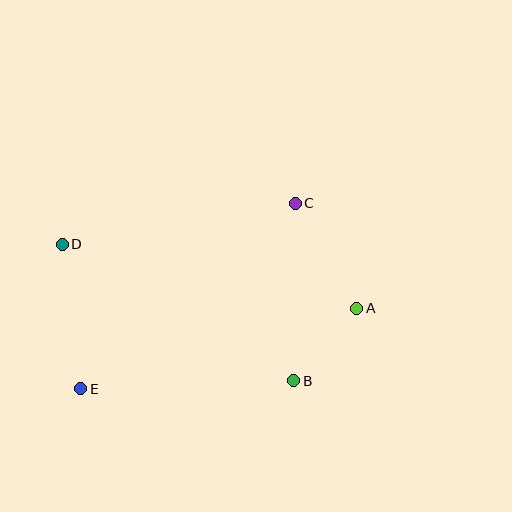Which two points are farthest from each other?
Points A and D are farthest from each other.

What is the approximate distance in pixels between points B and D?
The distance between B and D is approximately 269 pixels.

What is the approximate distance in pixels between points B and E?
The distance between B and E is approximately 213 pixels.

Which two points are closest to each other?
Points A and B are closest to each other.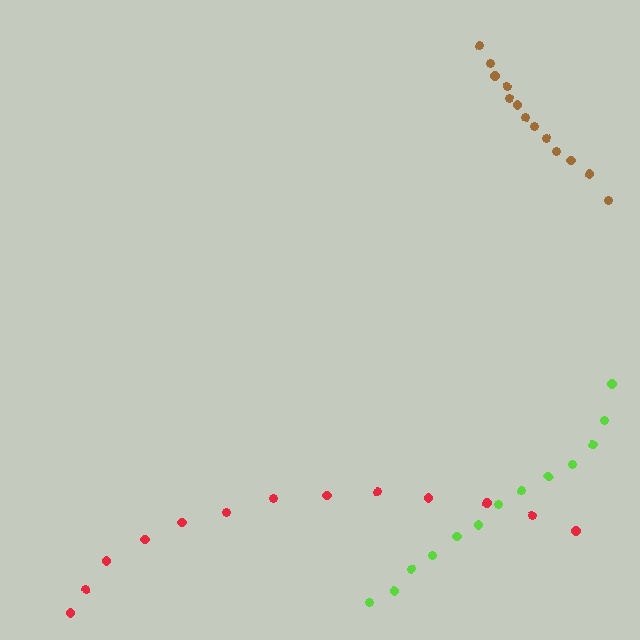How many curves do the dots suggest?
There are 3 distinct paths.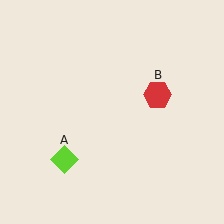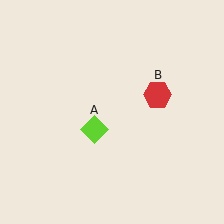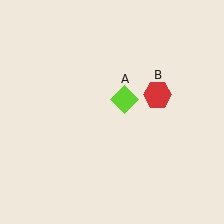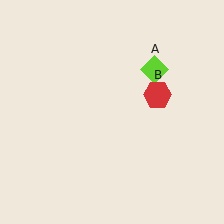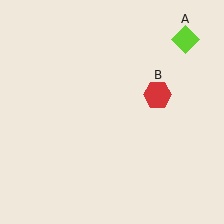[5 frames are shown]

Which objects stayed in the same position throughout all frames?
Red hexagon (object B) remained stationary.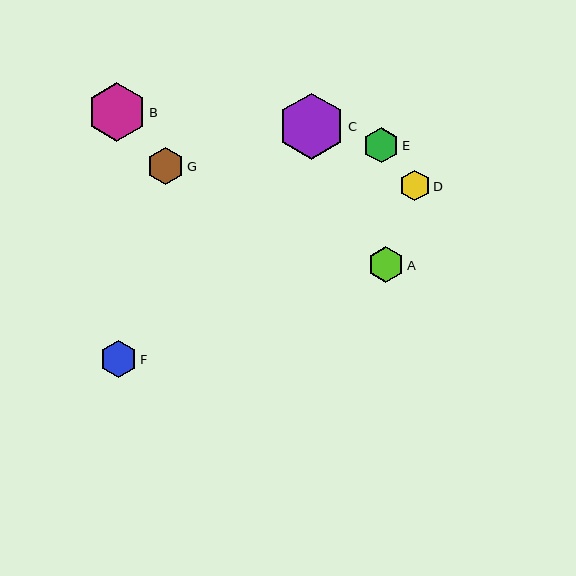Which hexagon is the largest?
Hexagon C is the largest with a size of approximately 66 pixels.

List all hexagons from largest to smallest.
From largest to smallest: C, B, G, F, A, E, D.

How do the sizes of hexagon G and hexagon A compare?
Hexagon G and hexagon A are approximately the same size.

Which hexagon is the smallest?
Hexagon D is the smallest with a size of approximately 30 pixels.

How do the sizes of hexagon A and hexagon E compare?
Hexagon A and hexagon E are approximately the same size.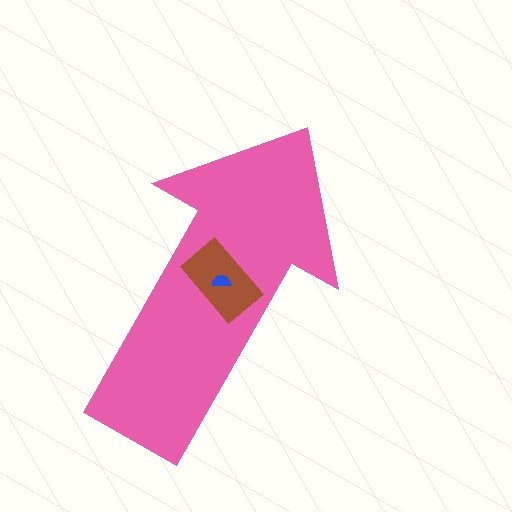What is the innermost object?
The blue semicircle.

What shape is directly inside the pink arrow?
The brown rectangle.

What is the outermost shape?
The pink arrow.